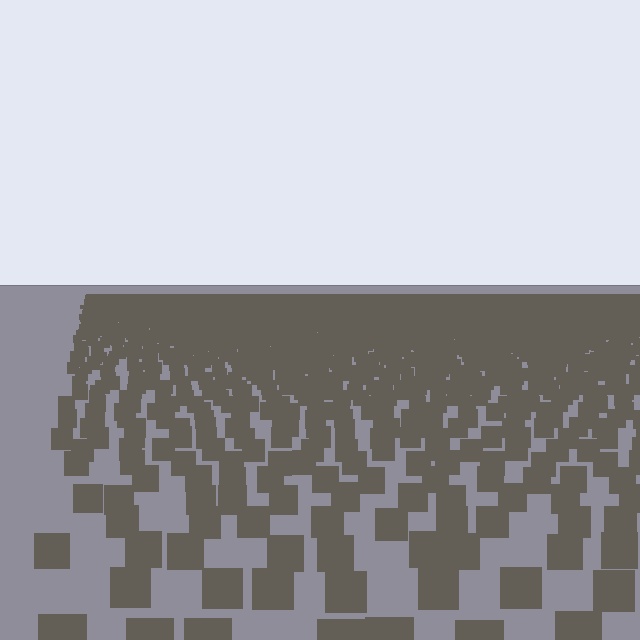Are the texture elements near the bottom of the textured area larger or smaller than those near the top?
Larger. Near the bottom, elements are closer to the viewer and appear at a bigger on-screen size.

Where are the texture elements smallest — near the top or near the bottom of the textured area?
Near the top.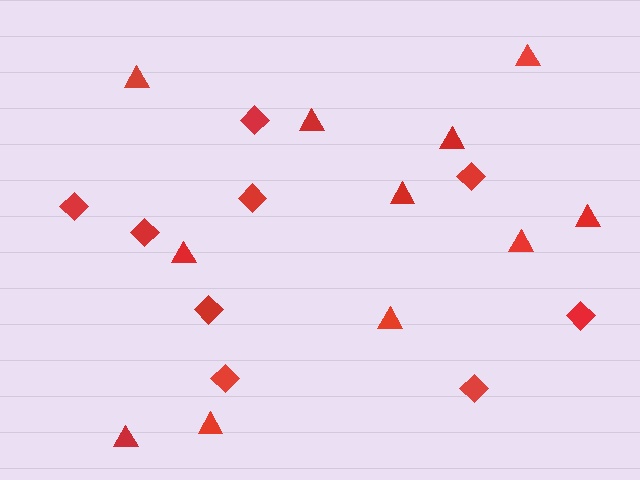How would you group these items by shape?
There are 2 groups: one group of diamonds (9) and one group of triangles (11).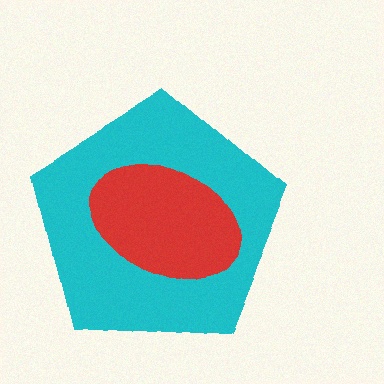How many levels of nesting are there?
2.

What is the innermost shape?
The red ellipse.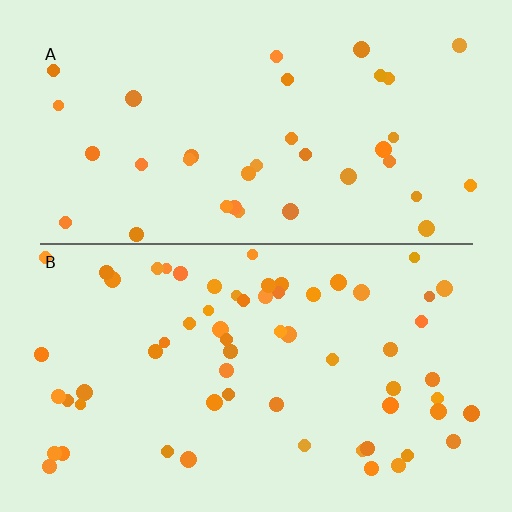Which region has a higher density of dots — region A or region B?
B (the bottom).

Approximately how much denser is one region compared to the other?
Approximately 1.7× — region B over region A.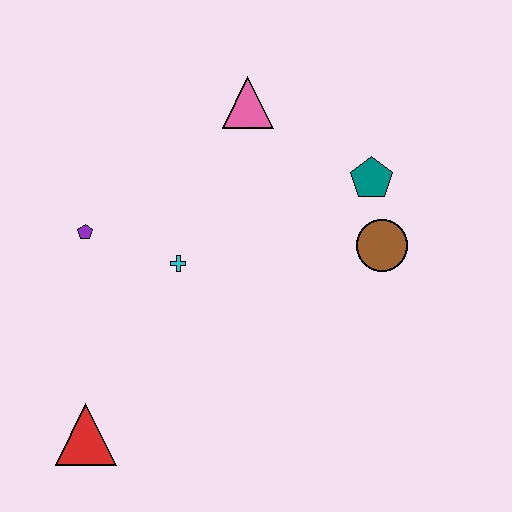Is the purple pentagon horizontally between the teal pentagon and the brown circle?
No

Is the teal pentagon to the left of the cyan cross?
No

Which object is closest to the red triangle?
The cyan cross is closest to the red triangle.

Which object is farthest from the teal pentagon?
The red triangle is farthest from the teal pentagon.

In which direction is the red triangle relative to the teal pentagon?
The red triangle is to the left of the teal pentagon.